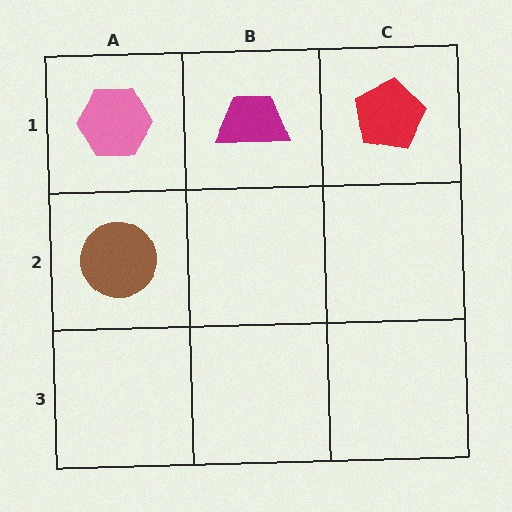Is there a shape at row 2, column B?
No, that cell is empty.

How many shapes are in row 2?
1 shape.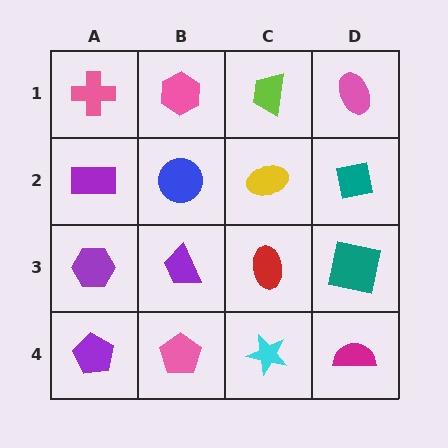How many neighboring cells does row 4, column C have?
3.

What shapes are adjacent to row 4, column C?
A red ellipse (row 3, column C), a pink pentagon (row 4, column B), a magenta semicircle (row 4, column D).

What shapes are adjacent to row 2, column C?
A lime trapezoid (row 1, column C), a red ellipse (row 3, column C), a blue circle (row 2, column B), a teal square (row 2, column D).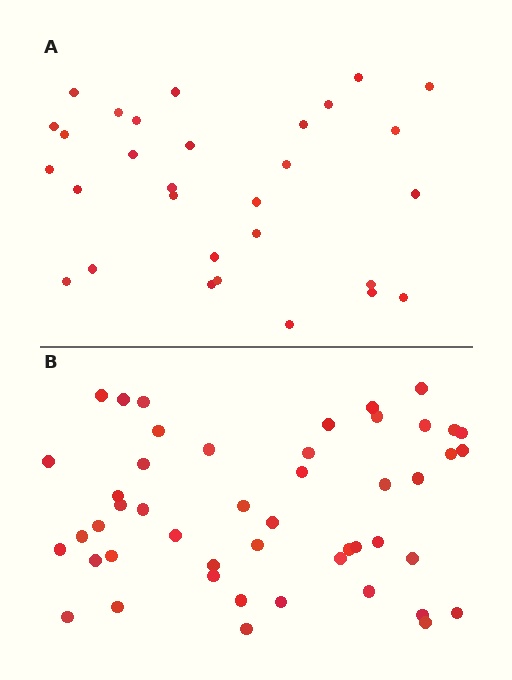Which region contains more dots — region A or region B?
Region B (the bottom region) has more dots.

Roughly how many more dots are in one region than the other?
Region B has approximately 20 more dots than region A.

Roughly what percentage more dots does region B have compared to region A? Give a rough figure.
About 60% more.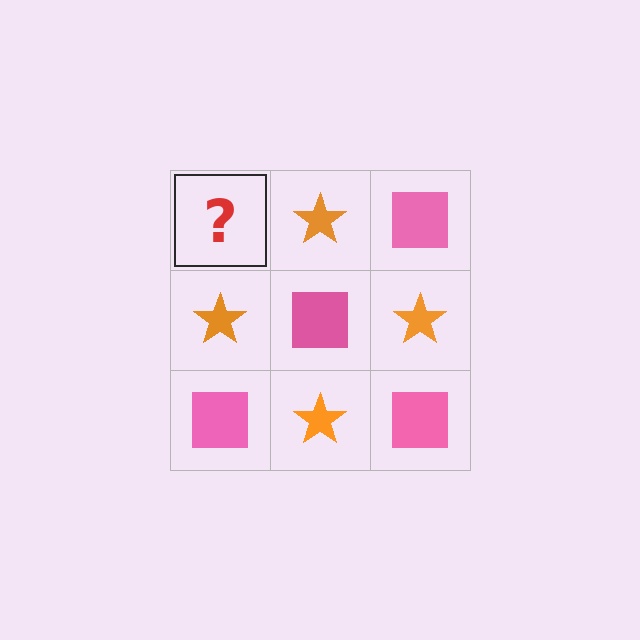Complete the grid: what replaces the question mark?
The question mark should be replaced with a pink square.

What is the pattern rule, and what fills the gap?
The rule is that it alternates pink square and orange star in a checkerboard pattern. The gap should be filled with a pink square.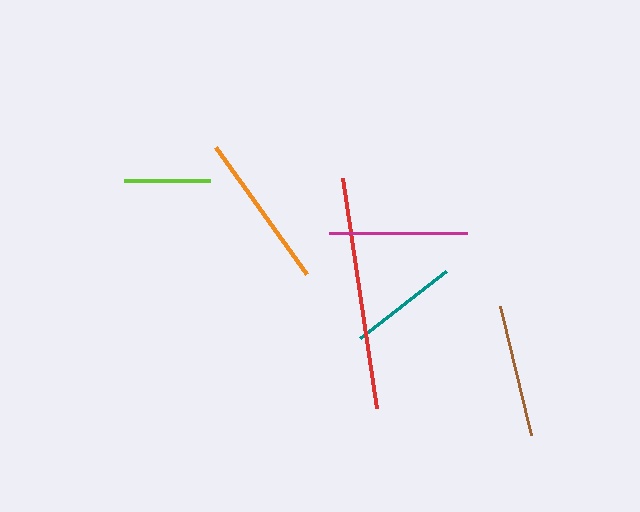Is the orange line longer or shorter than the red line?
The red line is longer than the orange line.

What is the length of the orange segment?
The orange segment is approximately 156 pixels long.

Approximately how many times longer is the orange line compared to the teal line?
The orange line is approximately 1.4 times the length of the teal line.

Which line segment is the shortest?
The lime line is the shortest at approximately 86 pixels.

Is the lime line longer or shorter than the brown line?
The brown line is longer than the lime line.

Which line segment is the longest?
The red line is the longest at approximately 233 pixels.